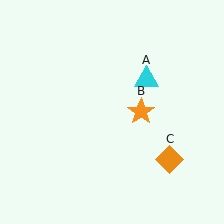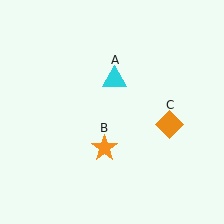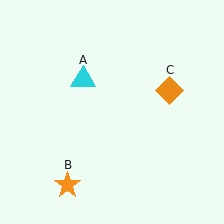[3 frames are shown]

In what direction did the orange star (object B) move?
The orange star (object B) moved down and to the left.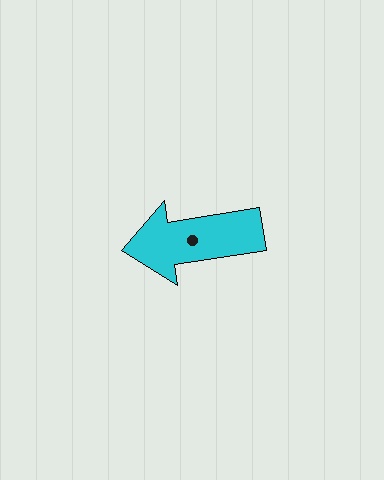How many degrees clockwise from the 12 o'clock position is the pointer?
Approximately 261 degrees.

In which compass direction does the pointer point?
West.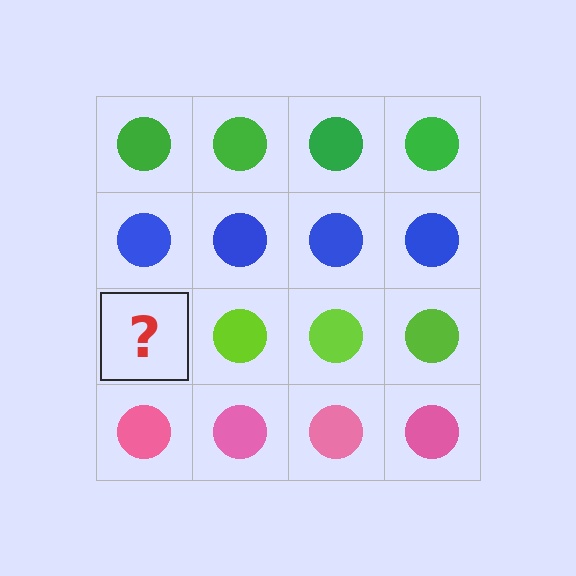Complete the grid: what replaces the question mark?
The question mark should be replaced with a lime circle.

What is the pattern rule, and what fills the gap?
The rule is that each row has a consistent color. The gap should be filled with a lime circle.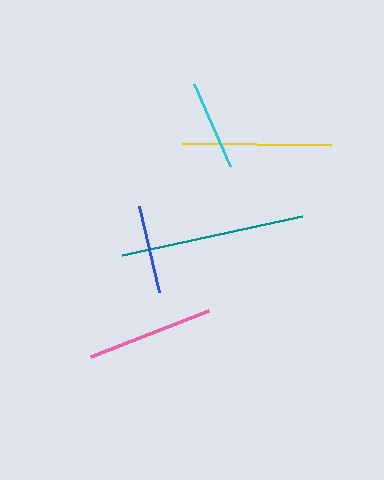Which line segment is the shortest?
The blue line is the shortest at approximately 88 pixels.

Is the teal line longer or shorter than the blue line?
The teal line is longer than the blue line.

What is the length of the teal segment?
The teal segment is approximately 184 pixels long.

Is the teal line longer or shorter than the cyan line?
The teal line is longer than the cyan line.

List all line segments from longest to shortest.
From longest to shortest: teal, yellow, pink, cyan, blue.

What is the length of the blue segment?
The blue segment is approximately 88 pixels long.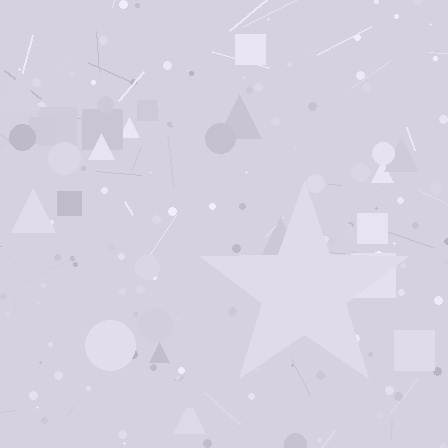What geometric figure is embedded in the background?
A star is embedded in the background.